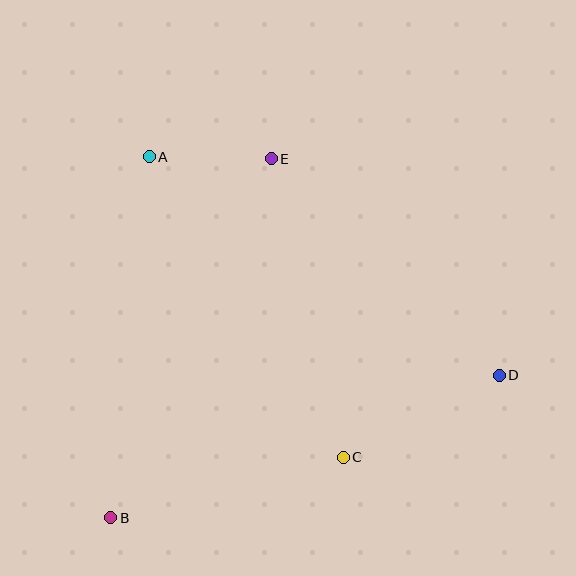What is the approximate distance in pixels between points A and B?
The distance between A and B is approximately 363 pixels.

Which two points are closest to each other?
Points A and E are closest to each other.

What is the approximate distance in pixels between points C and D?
The distance between C and D is approximately 176 pixels.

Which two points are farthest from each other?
Points B and D are farthest from each other.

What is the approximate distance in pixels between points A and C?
The distance between A and C is approximately 358 pixels.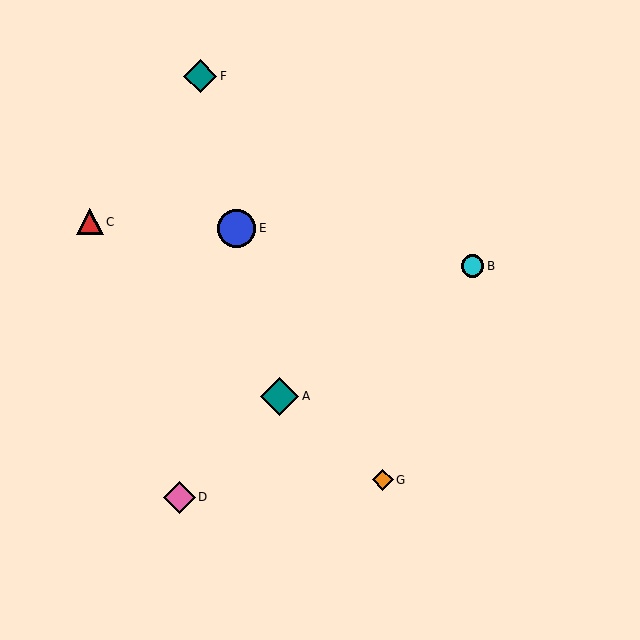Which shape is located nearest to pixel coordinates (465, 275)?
The cyan circle (labeled B) at (473, 266) is nearest to that location.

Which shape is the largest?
The teal diamond (labeled A) is the largest.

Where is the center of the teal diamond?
The center of the teal diamond is at (279, 396).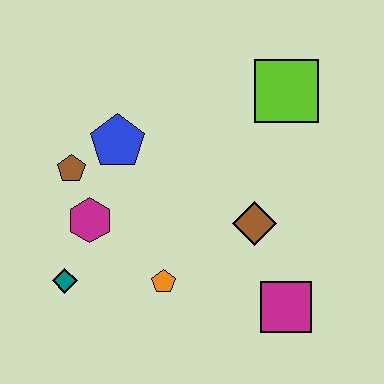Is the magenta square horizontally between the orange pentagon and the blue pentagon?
No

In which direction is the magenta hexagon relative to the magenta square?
The magenta hexagon is to the left of the magenta square.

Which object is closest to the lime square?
The brown diamond is closest to the lime square.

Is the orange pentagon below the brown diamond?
Yes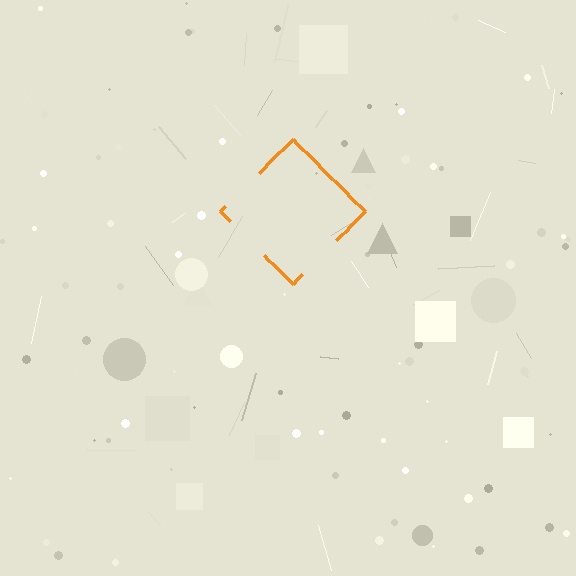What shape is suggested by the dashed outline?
The dashed outline suggests a diamond.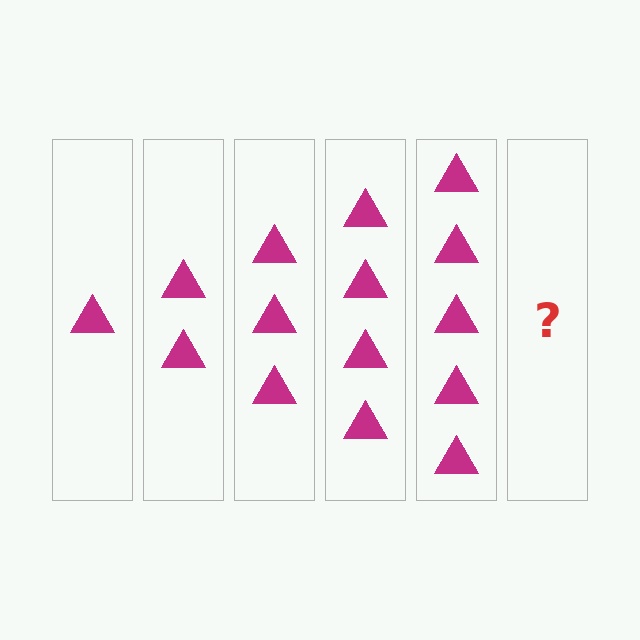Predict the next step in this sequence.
The next step is 6 triangles.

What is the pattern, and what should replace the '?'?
The pattern is that each step adds one more triangle. The '?' should be 6 triangles.